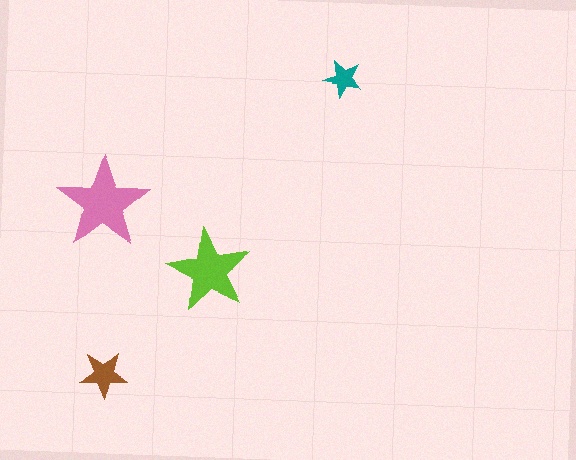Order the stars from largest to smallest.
the pink one, the lime one, the brown one, the teal one.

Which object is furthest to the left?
The pink star is leftmost.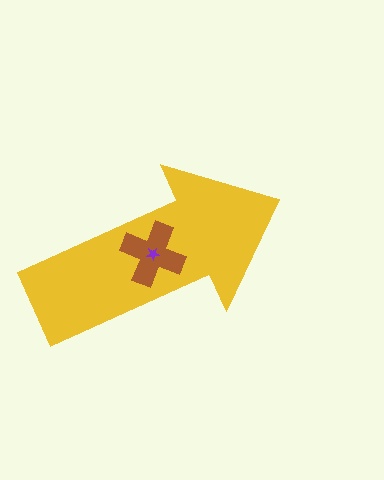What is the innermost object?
The purple star.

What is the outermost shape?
The yellow arrow.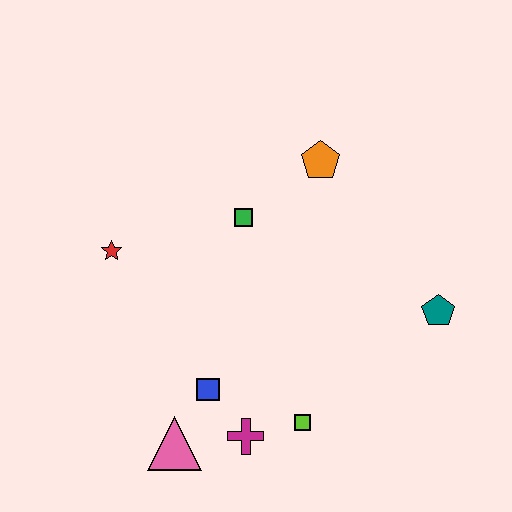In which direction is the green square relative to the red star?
The green square is to the right of the red star.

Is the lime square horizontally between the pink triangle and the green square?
No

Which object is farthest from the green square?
The pink triangle is farthest from the green square.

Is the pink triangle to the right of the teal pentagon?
No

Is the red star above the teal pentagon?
Yes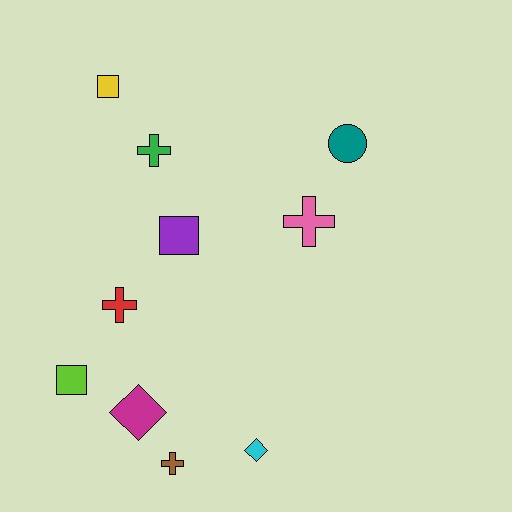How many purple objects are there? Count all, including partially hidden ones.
There is 1 purple object.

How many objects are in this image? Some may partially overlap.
There are 10 objects.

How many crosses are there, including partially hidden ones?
There are 4 crosses.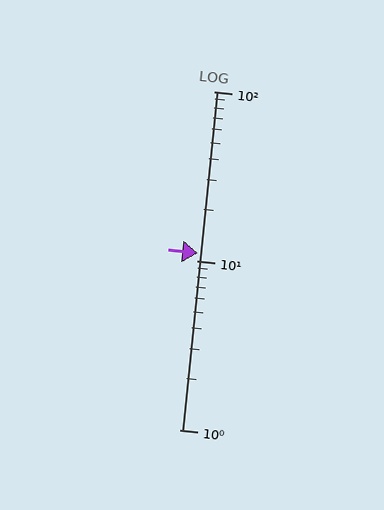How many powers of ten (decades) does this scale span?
The scale spans 2 decades, from 1 to 100.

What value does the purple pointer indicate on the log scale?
The pointer indicates approximately 11.